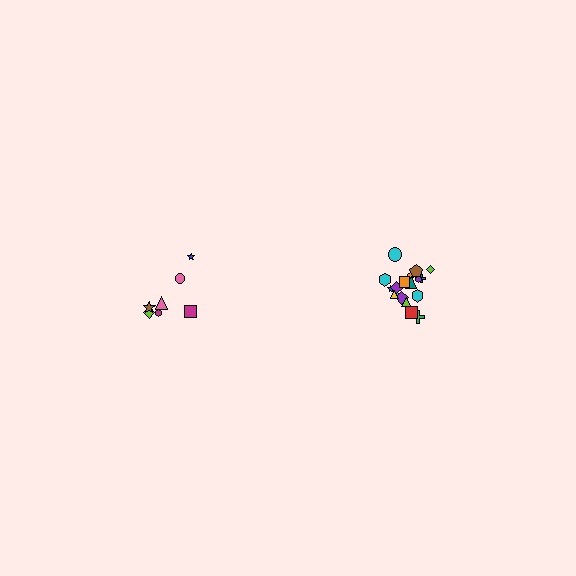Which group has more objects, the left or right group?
The right group.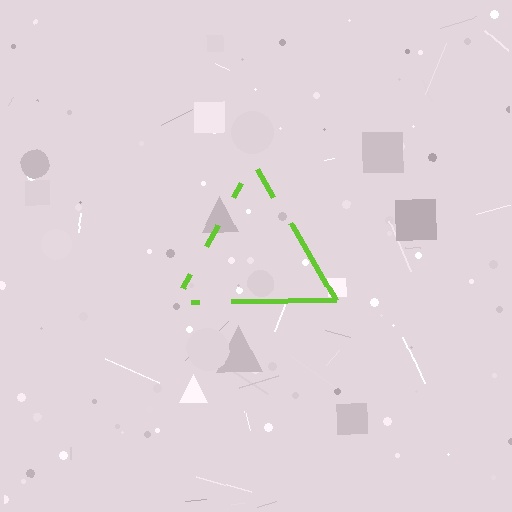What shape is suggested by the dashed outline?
The dashed outline suggests a triangle.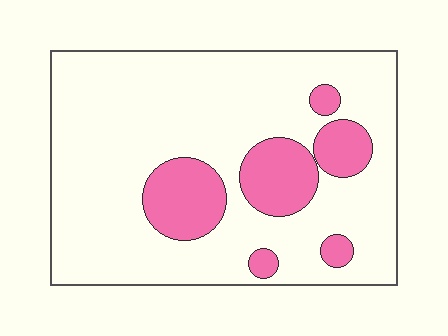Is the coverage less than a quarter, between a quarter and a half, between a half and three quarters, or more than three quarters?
Less than a quarter.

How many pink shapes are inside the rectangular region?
6.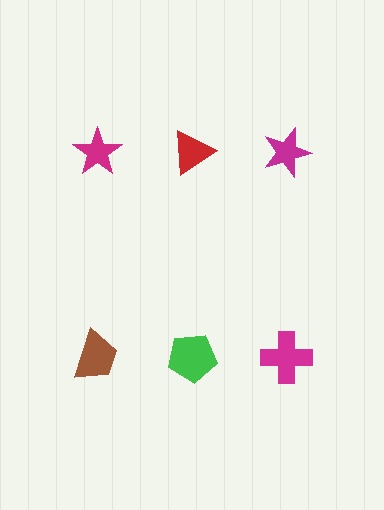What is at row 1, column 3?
A magenta star.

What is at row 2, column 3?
A magenta cross.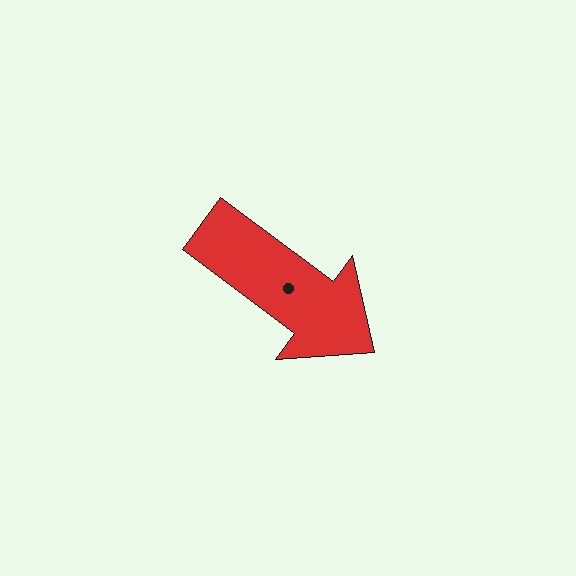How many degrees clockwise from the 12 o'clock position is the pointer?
Approximately 126 degrees.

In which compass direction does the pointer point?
Southeast.